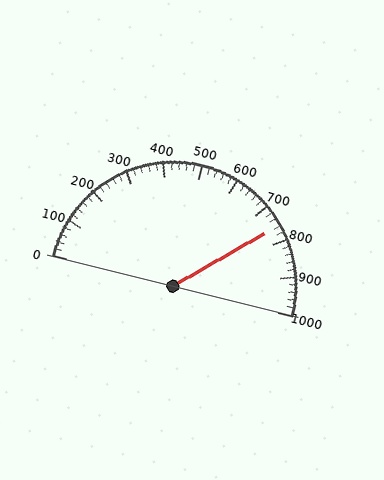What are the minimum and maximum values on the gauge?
The gauge ranges from 0 to 1000.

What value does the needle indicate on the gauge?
The needle indicates approximately 760.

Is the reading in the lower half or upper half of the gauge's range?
The reading is in the upper half of the range (0 to 1000).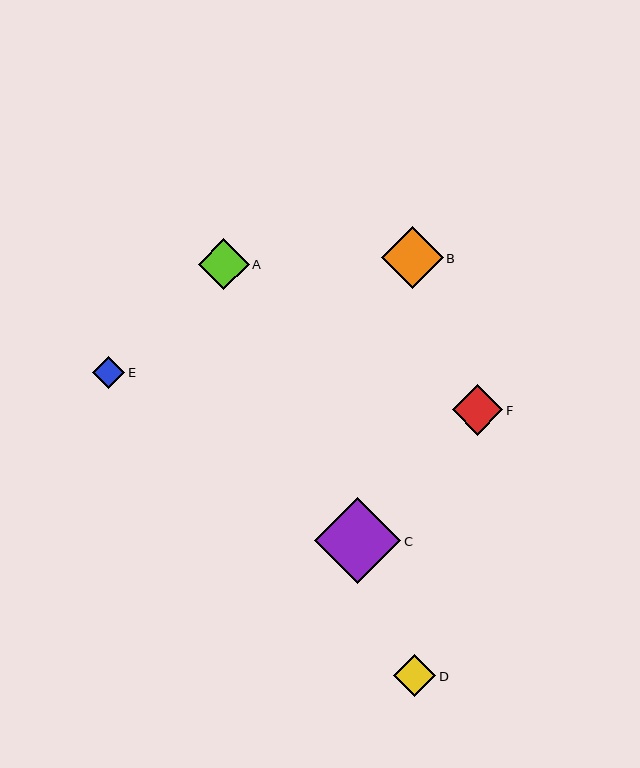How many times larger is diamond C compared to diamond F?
Diamond C is approximately 1.7 times the size of diamond F.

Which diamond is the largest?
Diamond C is the largest with a size of approximately 86 pixels.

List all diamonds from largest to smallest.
From largest to smallest: C, B, A, F, D, E.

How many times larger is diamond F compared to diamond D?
Diamond F is approximately 1.2 times the size of diamond D.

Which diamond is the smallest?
Diamond E is the smallest with a size of approximately 32 pixels.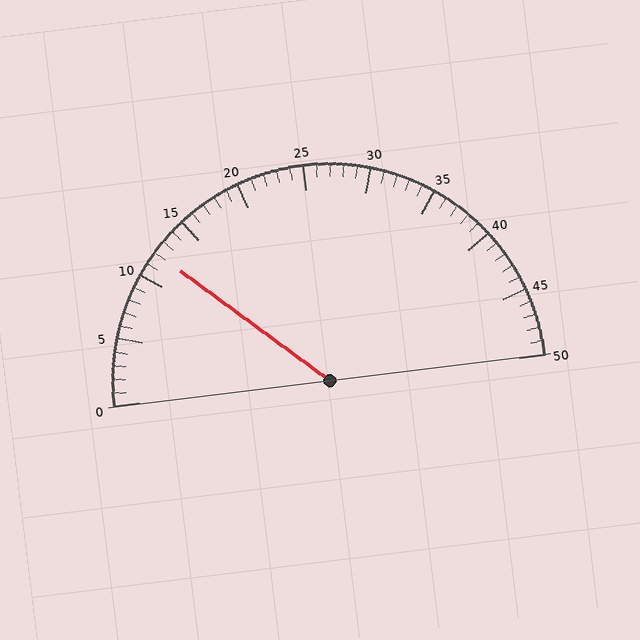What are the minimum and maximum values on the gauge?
The gauge ranges from 0 to 50.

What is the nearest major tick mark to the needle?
The nearest major tick mark is 10.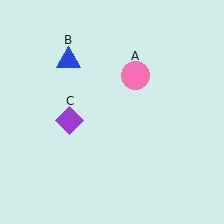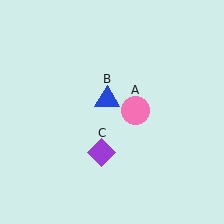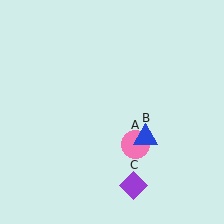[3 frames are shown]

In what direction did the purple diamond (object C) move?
The purple diamond (object C) moved down and to the right.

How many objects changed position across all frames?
3 objects changed position: pink circle (object A), blue triangle (object B), purple diamond (object C).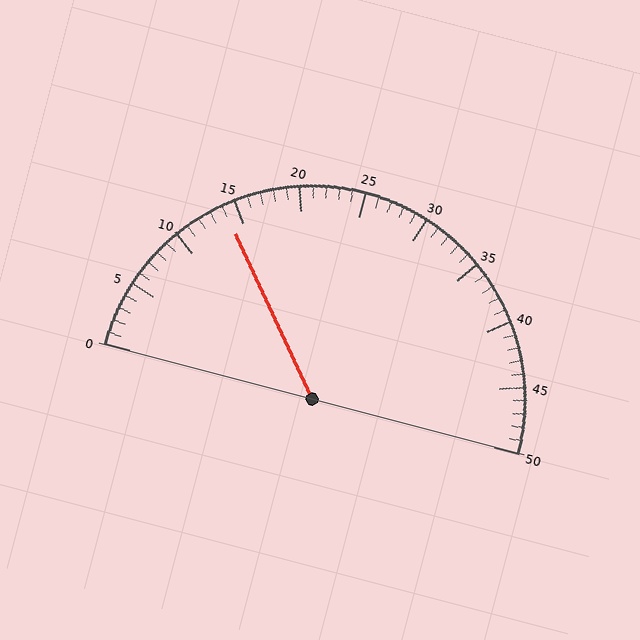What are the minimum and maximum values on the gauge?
The gauge ranges from 0 to 50.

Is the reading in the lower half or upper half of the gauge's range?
The reading is in the lower half of the range (0 to 50).